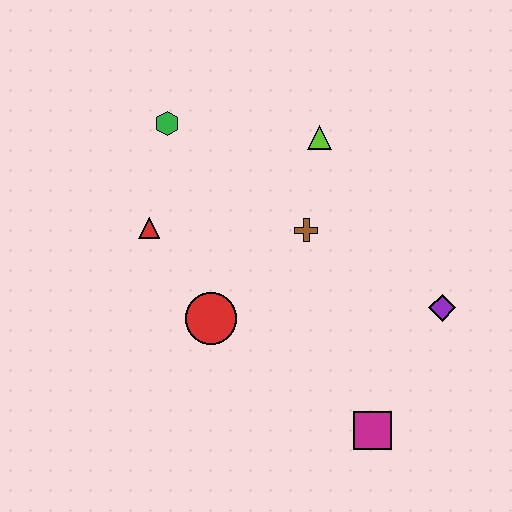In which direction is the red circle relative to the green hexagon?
The red circle is below the green hexagon.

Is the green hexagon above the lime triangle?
Yes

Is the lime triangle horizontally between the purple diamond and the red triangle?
Yes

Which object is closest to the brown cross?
The lime triangle is closest to the brown cross.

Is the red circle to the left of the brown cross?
Yes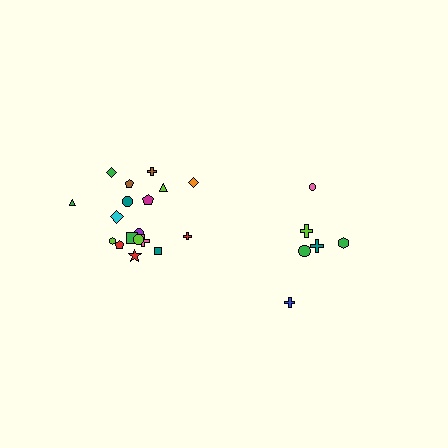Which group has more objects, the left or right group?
The left group.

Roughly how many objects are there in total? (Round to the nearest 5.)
Roughly 25 objects in total.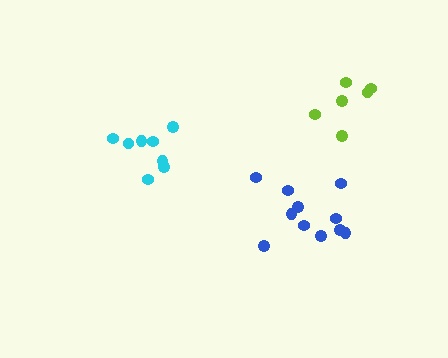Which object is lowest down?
The blue cluster is bottommost.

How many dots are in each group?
Group 1: 8 dots, Group 2: 11 dots, Group 3: 6 dots (25 total).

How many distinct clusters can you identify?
There are 3 distinct clusters.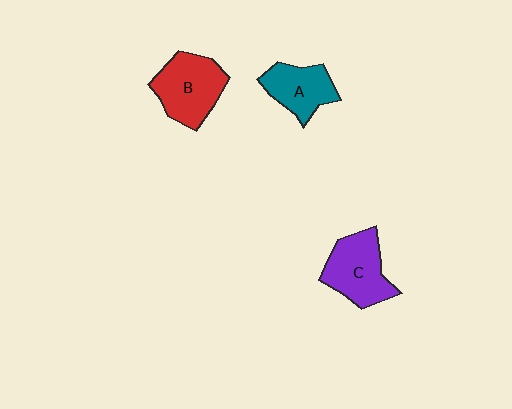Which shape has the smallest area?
Shape A (teal).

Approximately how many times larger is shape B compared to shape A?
Approximately 1.3 times.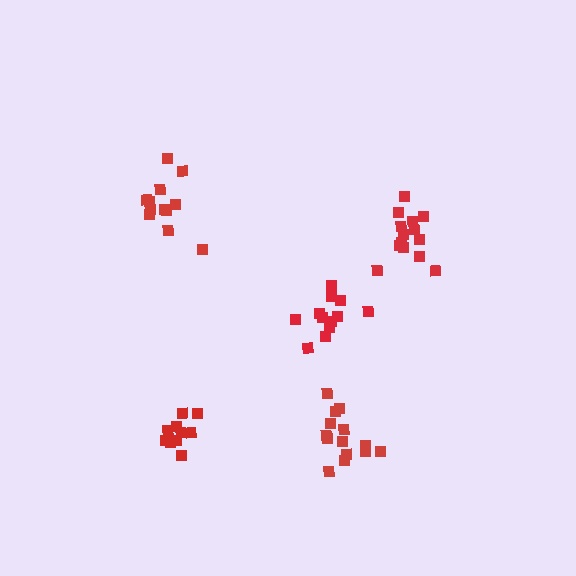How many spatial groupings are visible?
There are 5 spatial groupings.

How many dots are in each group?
Group 1: 12 dots, Group 2: 14 dots, Group 3: 14 dots, Group 4: 10 dots, Group 5: 12 dots (62 total).